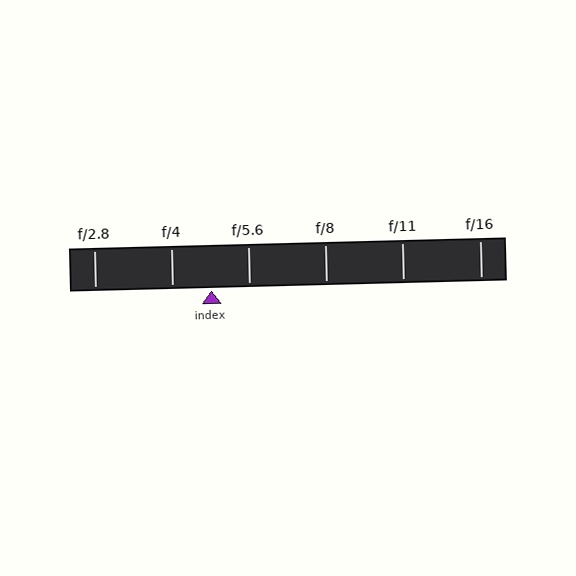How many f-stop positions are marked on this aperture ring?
There are 6 f-stop positions marked.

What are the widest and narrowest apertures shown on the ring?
The widest aperture shown is f/2.8 and the narrowest is f/16.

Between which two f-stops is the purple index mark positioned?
The index mark is between f/4 and f/5.6.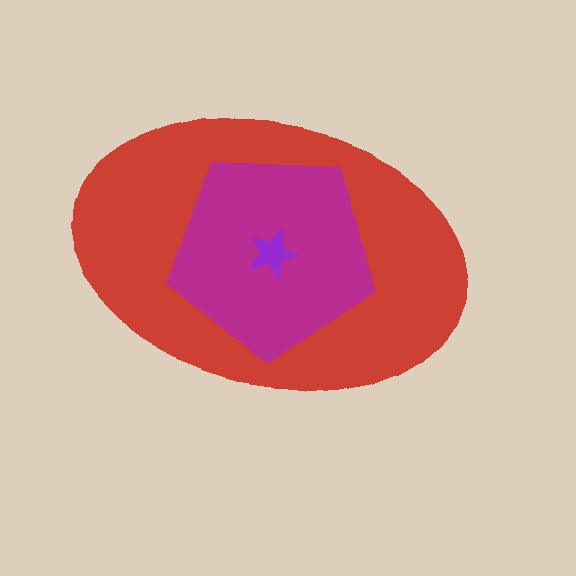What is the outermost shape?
The red ellipse.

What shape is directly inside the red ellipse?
The magenta pentagon.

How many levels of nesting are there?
3.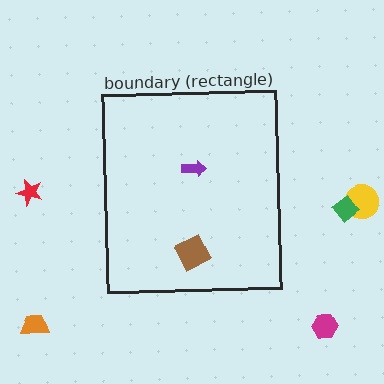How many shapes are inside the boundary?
2 inside, 5 outside.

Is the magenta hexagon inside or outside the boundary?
Outside.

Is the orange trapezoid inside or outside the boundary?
Outside.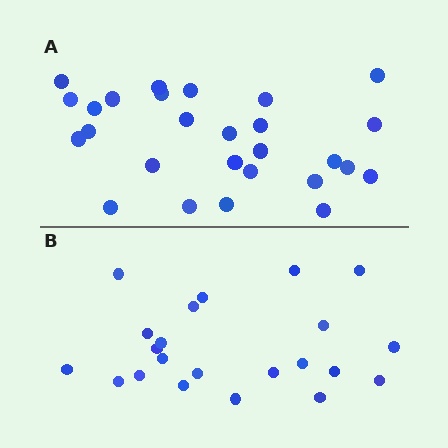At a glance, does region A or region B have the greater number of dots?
Region A (the top region) has more dots.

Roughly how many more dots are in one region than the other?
Region A has about 5 more dots than region B.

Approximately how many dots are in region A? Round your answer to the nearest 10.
About 30 dots. (The exact count is 27, which rounds to 30.)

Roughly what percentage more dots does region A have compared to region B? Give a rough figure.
About 25% more.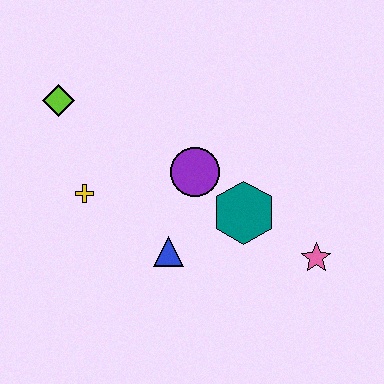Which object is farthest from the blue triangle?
The lime diamond is farthest from the blue triangle.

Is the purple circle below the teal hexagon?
No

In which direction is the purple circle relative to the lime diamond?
The purple circle is to the right of the lime diamond.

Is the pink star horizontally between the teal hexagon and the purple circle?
No